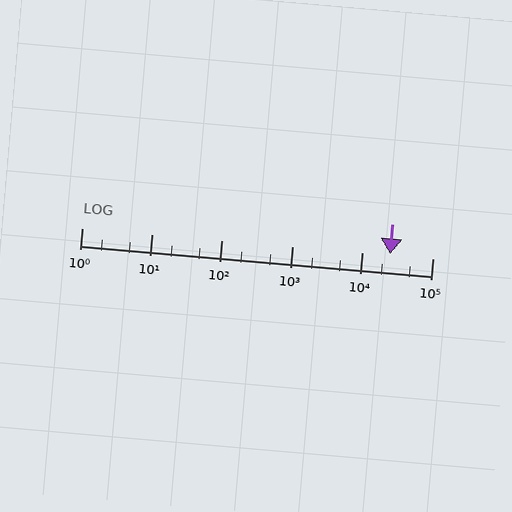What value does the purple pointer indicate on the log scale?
The pointer indicates approximately 25000.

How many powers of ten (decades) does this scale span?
The scale spans 5 decades, from 1 to 100000.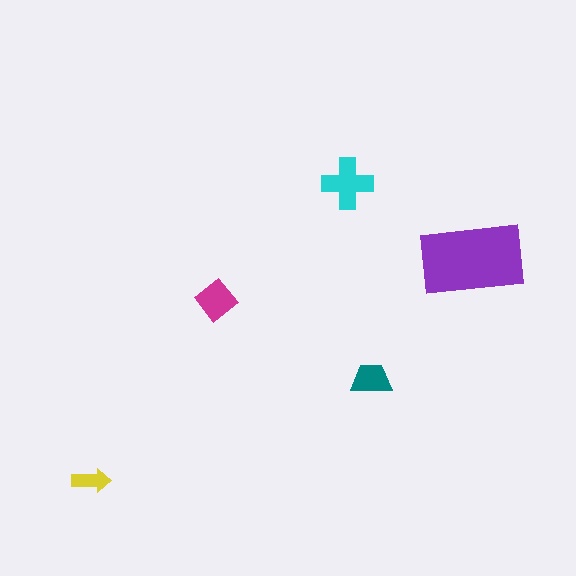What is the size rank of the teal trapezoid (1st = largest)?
4th.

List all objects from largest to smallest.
The purple rectangle, the cyan cross, the magenta diamond, the teal trapezoid, the yellow arrow.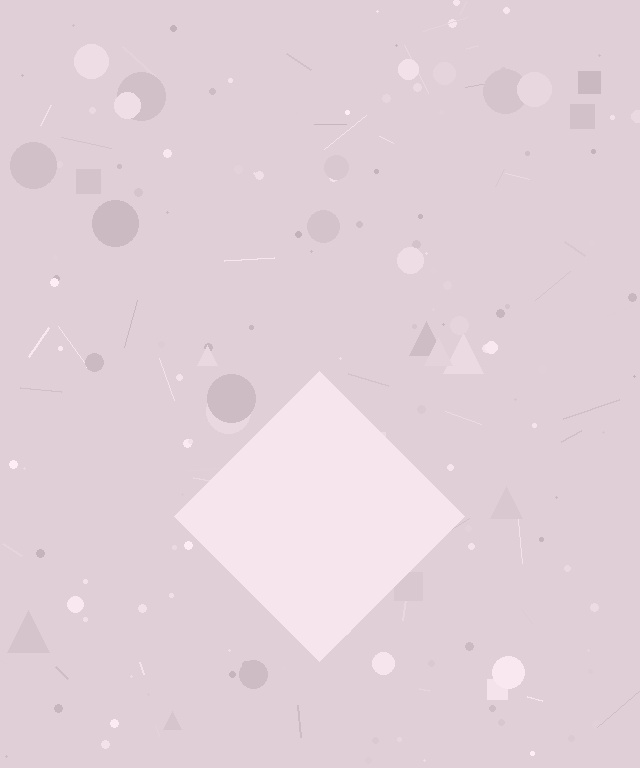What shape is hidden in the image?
A diamond is hidden in the image.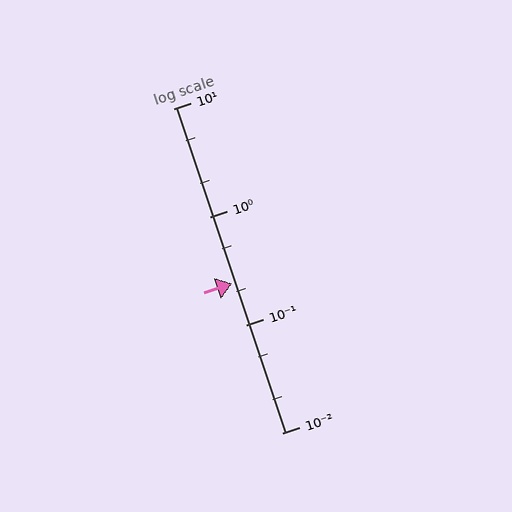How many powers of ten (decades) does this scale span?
The scale spans 3 decades, from 0.01 to 10.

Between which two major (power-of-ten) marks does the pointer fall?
The pointer is between 0.1 and 1.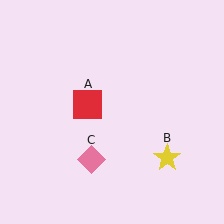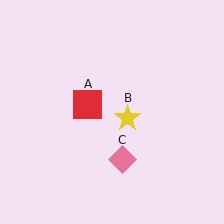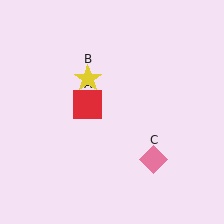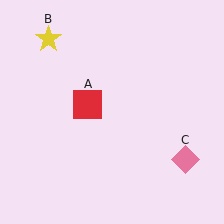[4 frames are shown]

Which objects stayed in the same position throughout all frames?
Red square (object A) remained stationary.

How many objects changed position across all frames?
2 objects changed position: yellow star (object B), pink diamond (object C).